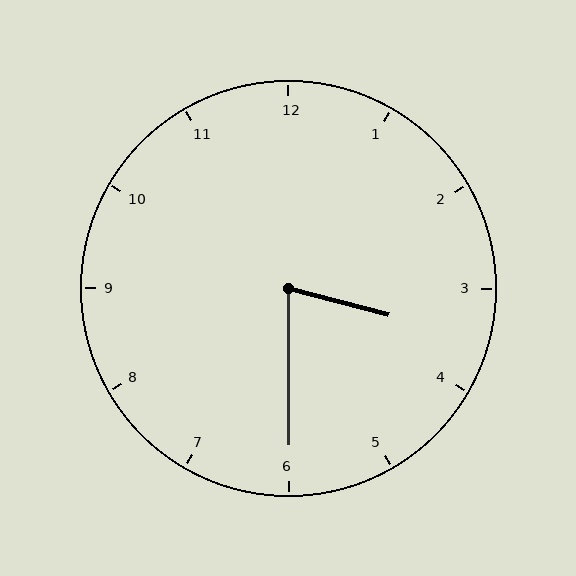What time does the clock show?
3:30.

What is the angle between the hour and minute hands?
Approximately 75 degrees.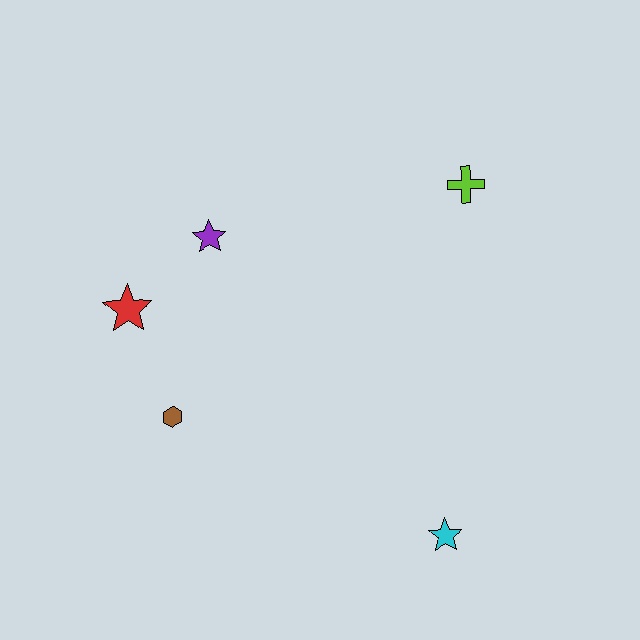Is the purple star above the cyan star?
Yes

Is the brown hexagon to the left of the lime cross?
Yes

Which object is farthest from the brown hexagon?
The lime cross is farthest from the brown hexagon.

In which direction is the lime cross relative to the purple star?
The lime cross is to the right of the purple star.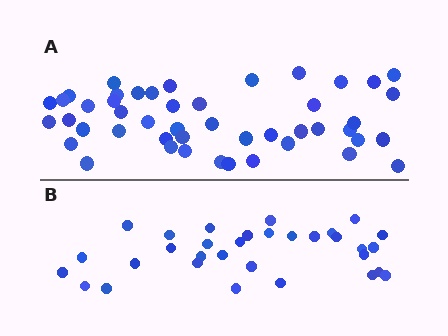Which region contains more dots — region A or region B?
Region A (the top region) has more dots.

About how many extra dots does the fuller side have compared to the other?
Region A has approximately 15 more dots than region B.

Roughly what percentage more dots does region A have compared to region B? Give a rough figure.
About 45% more.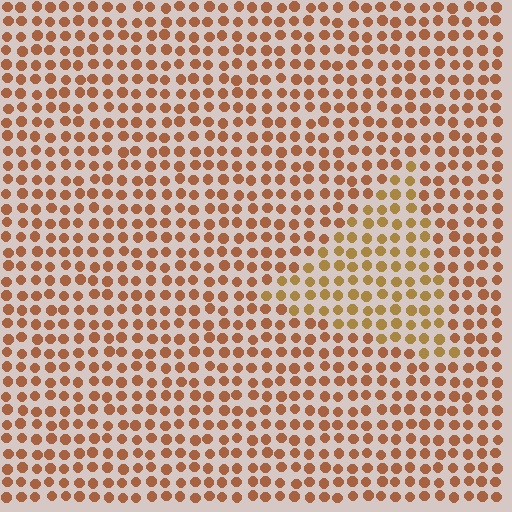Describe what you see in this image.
The image is filled with small brown elements in a uniform arrangement. A triangle-shaped region is visible where the elements are tinted to a slightly different hue, forming a subtle color boundary.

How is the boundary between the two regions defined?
The boundary is defined purely by a slight shift in hue (about 22 degrees). Spacing, size, and orientation are identical on both sides.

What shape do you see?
I see a triangle.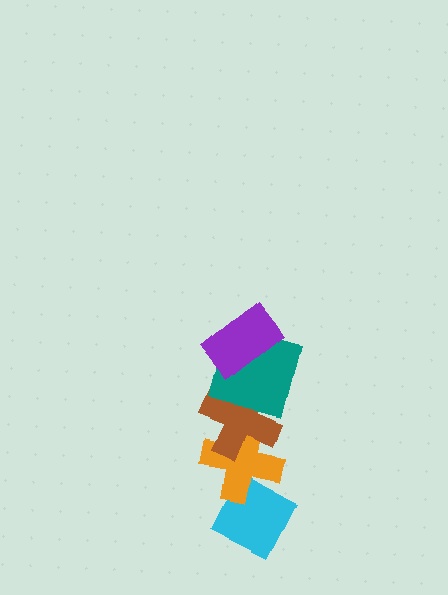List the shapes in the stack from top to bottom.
From top to bottom: the purple rectangle, the teal square, the brown cross, the orange cross, the cyan diamond.